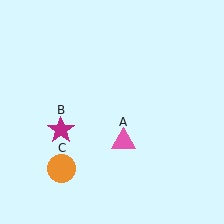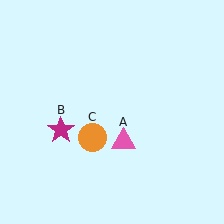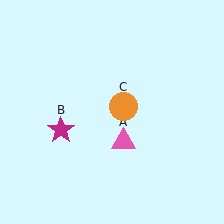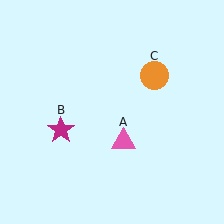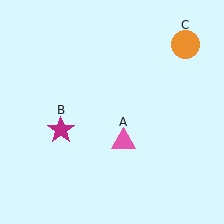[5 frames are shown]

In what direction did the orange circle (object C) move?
The orange circle (object C) moved up and to the right.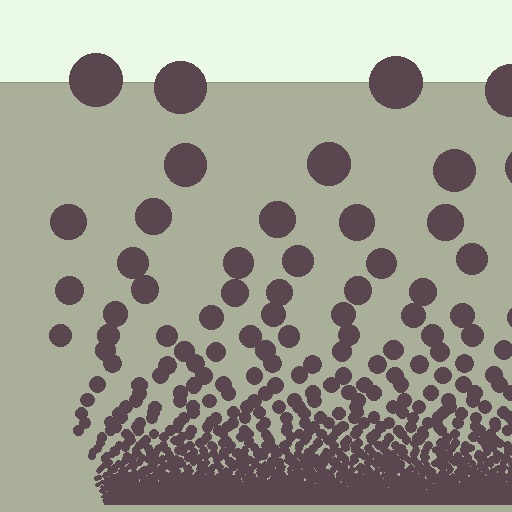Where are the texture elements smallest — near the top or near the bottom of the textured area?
Near the bottom.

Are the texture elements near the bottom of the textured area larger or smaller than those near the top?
Smaller. The gradient is inverted — elements near the bottom are smaller and denser.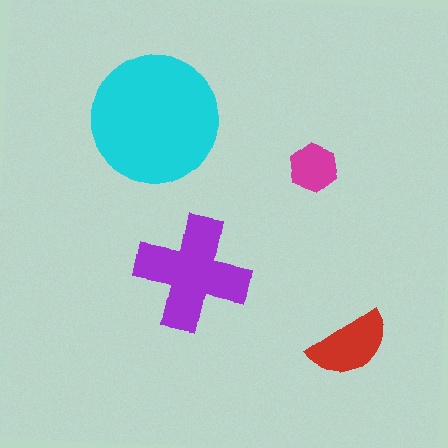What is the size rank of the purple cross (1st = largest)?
2nd.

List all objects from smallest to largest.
The magenta hexagon, the red semicircle, the purple cross, the cyan circle.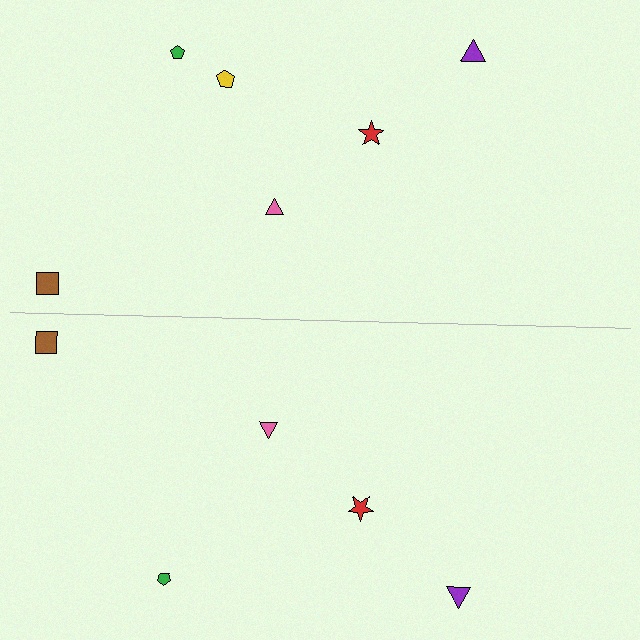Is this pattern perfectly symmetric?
No, the pattern is not perfectly symmetric. A yellow pentagon is missing from the bottom side.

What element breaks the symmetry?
A yellow pentagon is missing from the bottom side.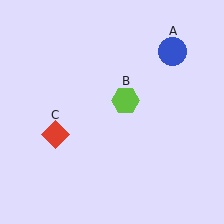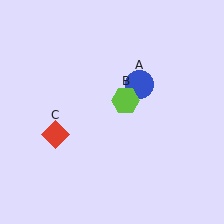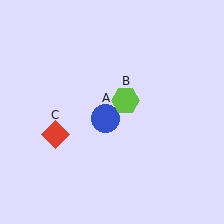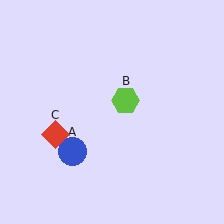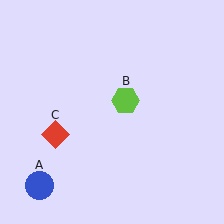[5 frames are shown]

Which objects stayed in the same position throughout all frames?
Lime hexagon (object B) and red diamond (object C) remained stationary.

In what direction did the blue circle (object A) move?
The blue circle (object A) moved down and to the left.